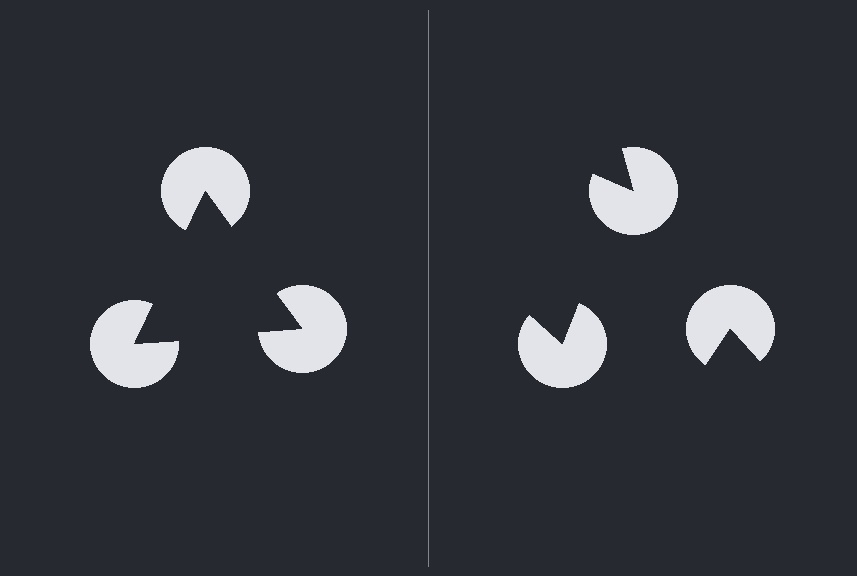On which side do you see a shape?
An illusory triangle appears on the left side. On the right side the wedge cuts are rotated, so no coherent shape forms.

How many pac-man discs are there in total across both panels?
6 — 3 on each side.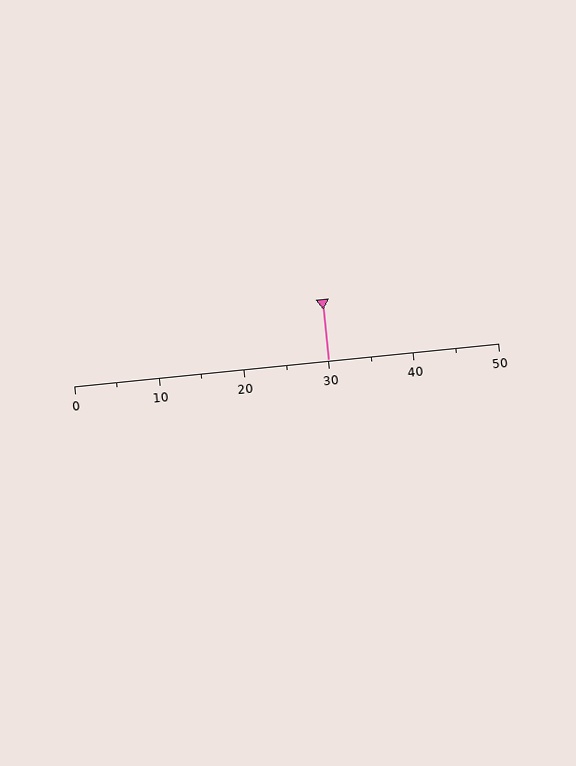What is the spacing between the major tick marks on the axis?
The major ticks are spaced 10 apart.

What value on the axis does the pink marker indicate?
The marker indicates approximately 30.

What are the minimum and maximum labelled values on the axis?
The axis runs from 0 to 50.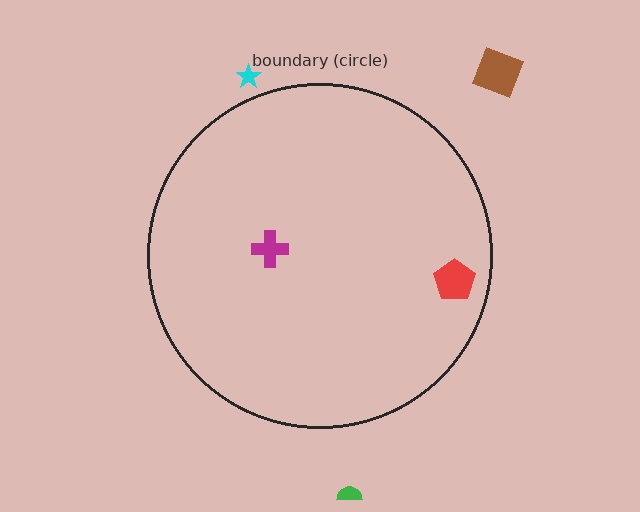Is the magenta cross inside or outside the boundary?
Inside.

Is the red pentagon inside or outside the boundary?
Inside.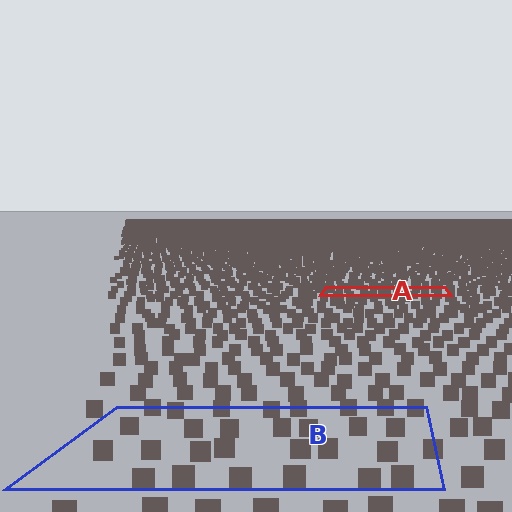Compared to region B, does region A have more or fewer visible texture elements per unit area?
Region A has more texture elements per unit area — they are packed more densely because it is farther away.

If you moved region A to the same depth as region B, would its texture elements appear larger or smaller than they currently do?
They would appear larger. At a closer depth, the same texture elements are projected at a bigger on-screen size.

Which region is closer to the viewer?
Region B is closer. The texture elements there are larger and more spread out.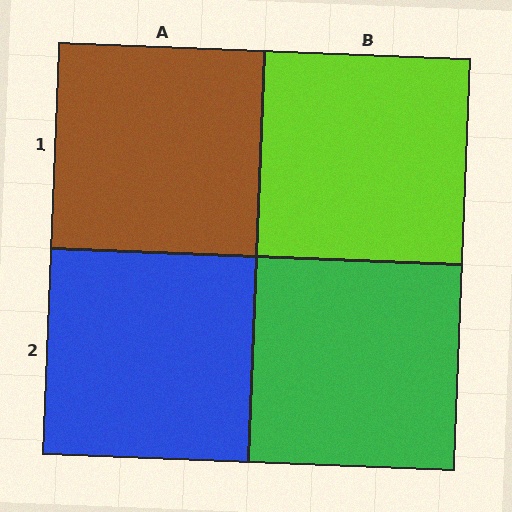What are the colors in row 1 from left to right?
Brown, lime.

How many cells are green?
1 cell is green.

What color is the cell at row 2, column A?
Blue.